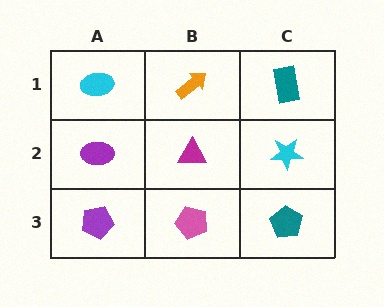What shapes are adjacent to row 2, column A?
A cyan ellipse (row 1, column A), a purple pentagon (row 3, column A), a magenta triangle (row 2, column B).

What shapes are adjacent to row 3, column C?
A cyan star (row 2, column C), a pink pentagon (row 3, column B).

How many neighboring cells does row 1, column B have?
3.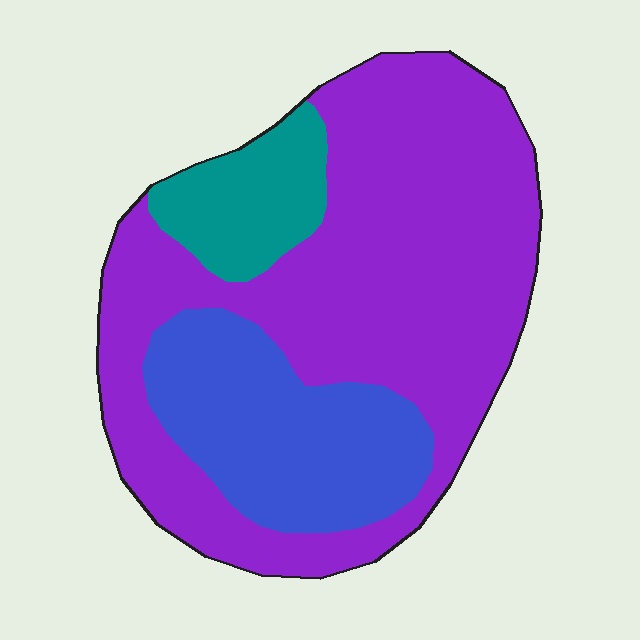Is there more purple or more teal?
Purple.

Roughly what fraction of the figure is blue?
Blue takes up about one quarter (1/4) of the figure.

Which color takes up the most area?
Purple, at roughly 65%.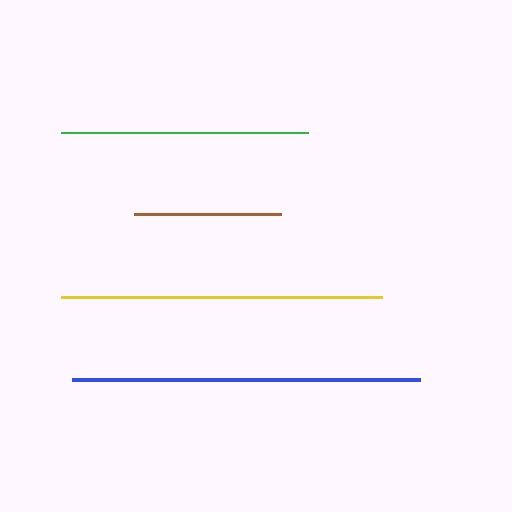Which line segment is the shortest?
The brown line is the shortest at approximately 147 pixels.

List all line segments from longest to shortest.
From longest to shortest: blue, yellow, green, brown.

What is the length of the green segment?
The green segment is approximately 247 pixels long.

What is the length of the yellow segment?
The yellow segment is approximately 321 pixels long.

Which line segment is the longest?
The blue line is the longest at approximately 347 pixels.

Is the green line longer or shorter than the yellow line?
The yellow line is longer than the green line.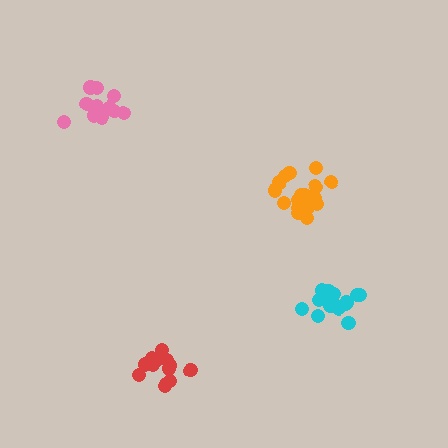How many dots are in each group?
Group 1: 13 dots, Group 2: 12 dots, Group 3: 16 dots, Group 4: 18 dots (59 total).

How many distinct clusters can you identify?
There are 4 distinct clusters.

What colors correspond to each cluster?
The clusters are colored: red, pink, cyan, orange.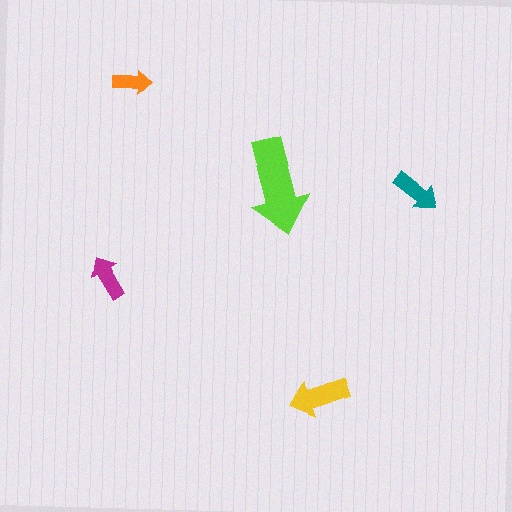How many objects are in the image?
There are 5 objects in the image.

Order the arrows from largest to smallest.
the lime one, the yellow one, the teal one, the magenta one, the orange one.